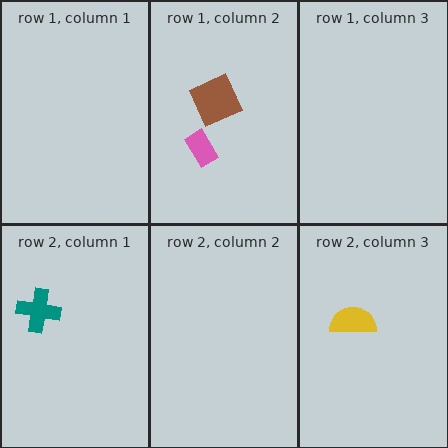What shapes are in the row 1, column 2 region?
The pink rectangle, the brown square.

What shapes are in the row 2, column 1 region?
The teal cross.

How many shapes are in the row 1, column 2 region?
2.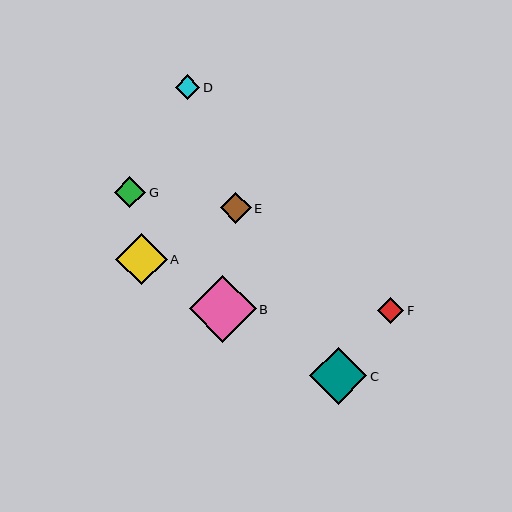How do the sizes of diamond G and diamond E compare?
Diamond G and diamond E are approximately the same size.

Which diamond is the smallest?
Diamond D is the smallest with a size of approximately 25 pixels.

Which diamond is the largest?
Diamond B is the largest with a size of approximately 67 pixels.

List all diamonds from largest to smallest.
From largest to smallest: B, C, A, G, E, F, D.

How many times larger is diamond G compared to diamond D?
Diamond G is approximately 1.3 times the size of diamond D.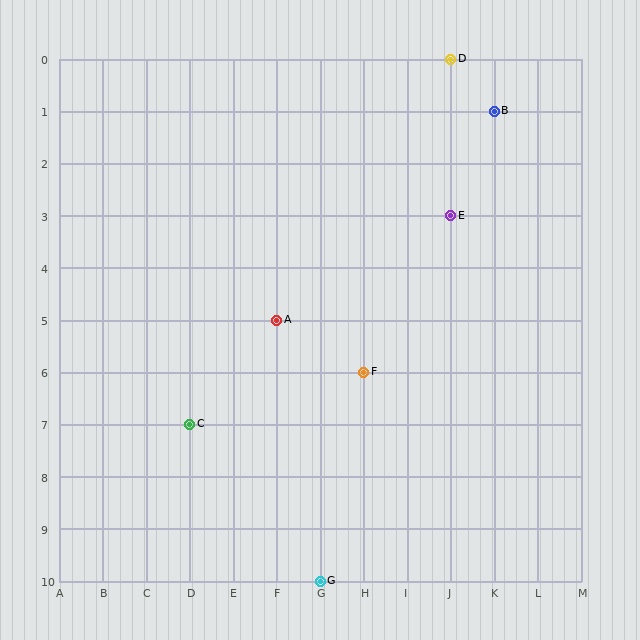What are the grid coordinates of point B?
Point B is at grid coordinates (K, 1).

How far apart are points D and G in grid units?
Points D and G are 3 columns and 10 rows apart (about 10.4 grid units diagonally).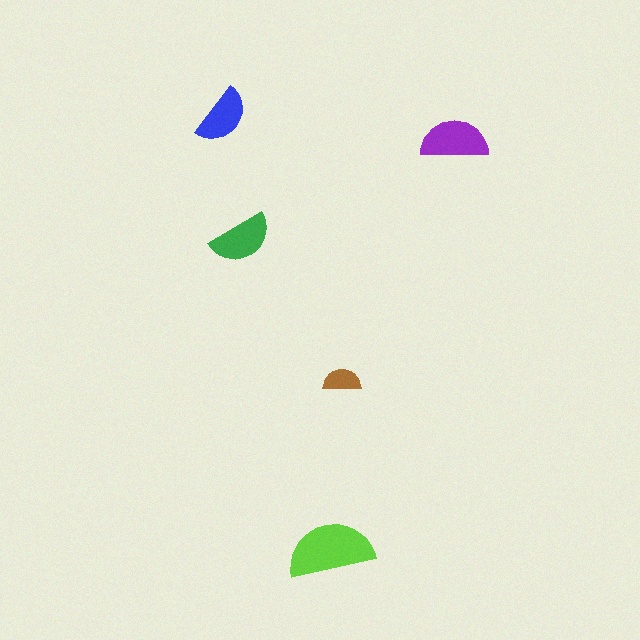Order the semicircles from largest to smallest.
the lime one, the purple one, the green one, the blue one, the brown one.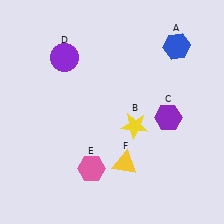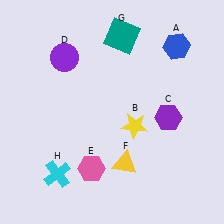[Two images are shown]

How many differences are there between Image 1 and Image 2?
There are 2 differences between the two images.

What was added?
A teal square (G), a cyan cross (H) were added in Image 2.